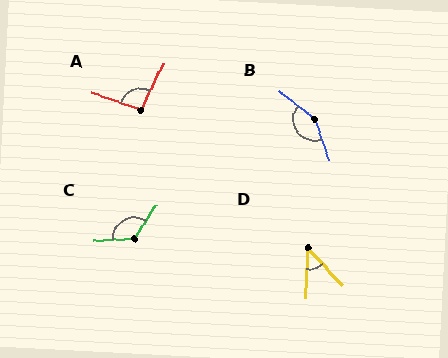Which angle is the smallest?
D, at approximately 44 degrees.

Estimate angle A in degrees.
Approximately 96 degrees.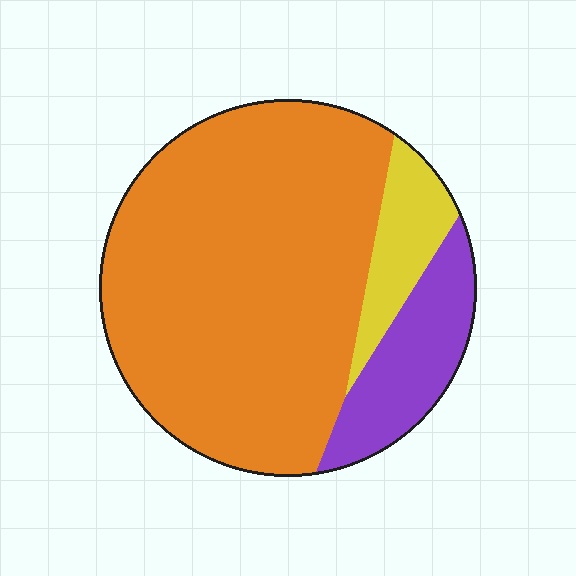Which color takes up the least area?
Yellow, at roughly 10%.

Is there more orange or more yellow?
Orange.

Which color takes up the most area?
Orange, at roughly 75%.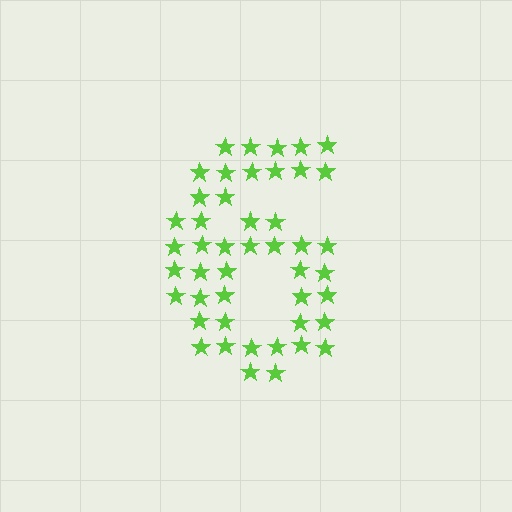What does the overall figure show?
The overall figure shows the digit 6.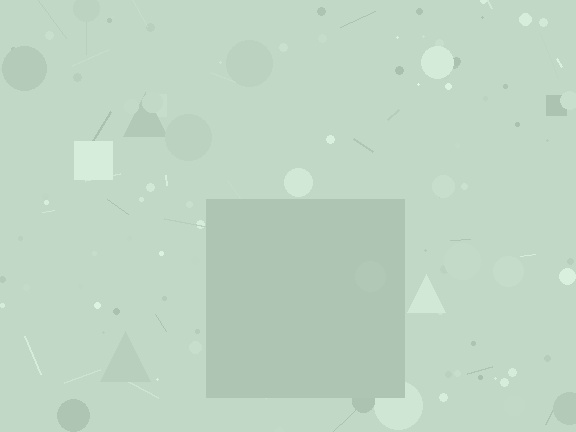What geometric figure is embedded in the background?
A square is embedded in the background.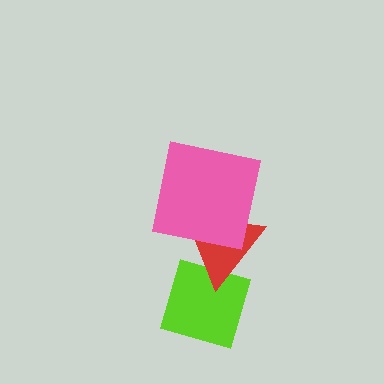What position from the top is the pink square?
The pink square is 1st from the top.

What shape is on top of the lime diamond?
The red triangle is on top of the lime diamond.